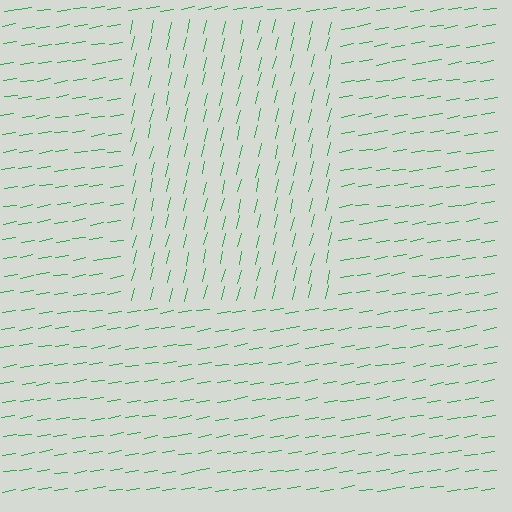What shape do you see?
I see a rectangle.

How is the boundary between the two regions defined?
The boundary is defined purely by a change in line orientation (approximately 67 degrees difference). All lines are the same color and thickness.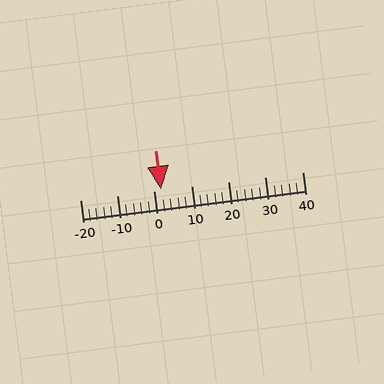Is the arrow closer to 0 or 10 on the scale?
The arrow is closer to 0.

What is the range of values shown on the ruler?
The ruler shows values from -20 to 40.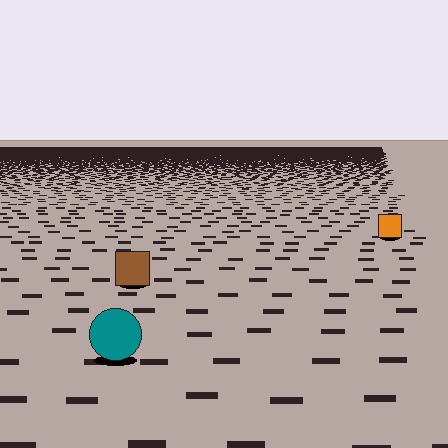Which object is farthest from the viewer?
The orange square is farthest from the viewer. It appears smaller and the ground texture around it is denser.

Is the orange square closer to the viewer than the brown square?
No. The brown square is closer — you can tell from the texture gradient: the ground texture is coarser near it.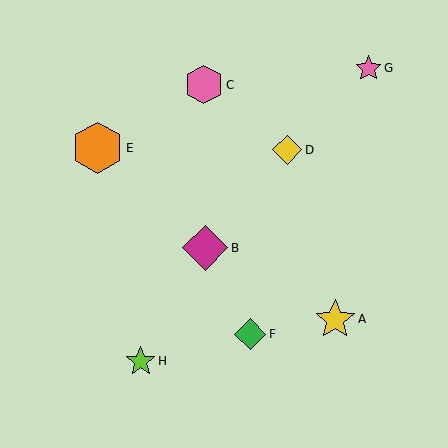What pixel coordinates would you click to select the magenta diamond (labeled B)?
Click at (205, 248) to select the magenta diamond B.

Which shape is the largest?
The orange hexagon (labeled E) is the largest.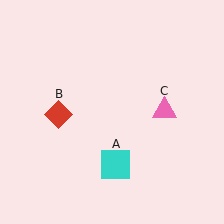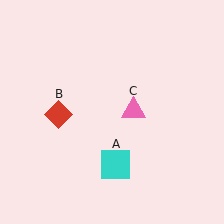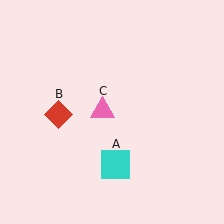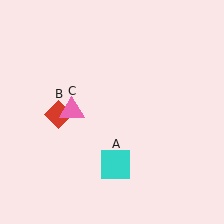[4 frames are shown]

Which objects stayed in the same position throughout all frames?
Cyan square (object A) and red diamond (object B) remained stationary.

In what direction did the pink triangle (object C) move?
The pink triangle (object C) moved left.